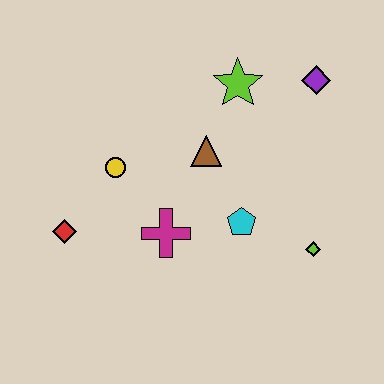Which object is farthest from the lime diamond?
The red diamond is farthest from the lime diamond.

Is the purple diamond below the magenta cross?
No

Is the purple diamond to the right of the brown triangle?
Yes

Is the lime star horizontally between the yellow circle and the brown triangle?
No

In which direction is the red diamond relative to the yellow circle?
The red diamond is below the yellow circle.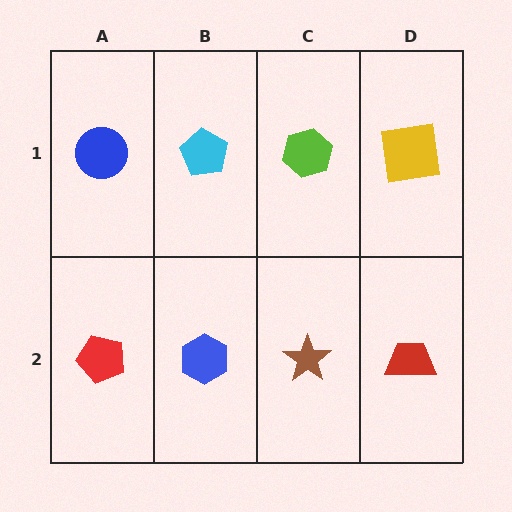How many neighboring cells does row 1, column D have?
2.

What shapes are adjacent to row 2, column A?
A blue circle (row 1, column A), a blue hexagon (row 2, column B).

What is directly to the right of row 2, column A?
A blue hexagon.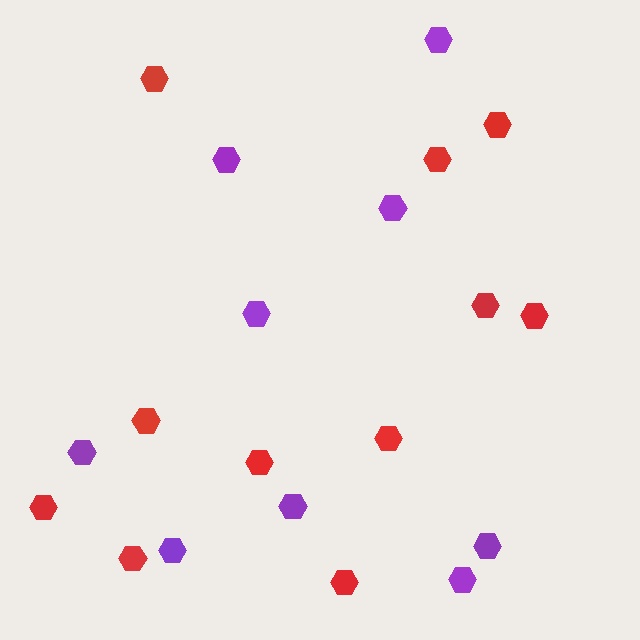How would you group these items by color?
There are 2 groups: one group of red hexagons (11) and one group of purple hexagons (9).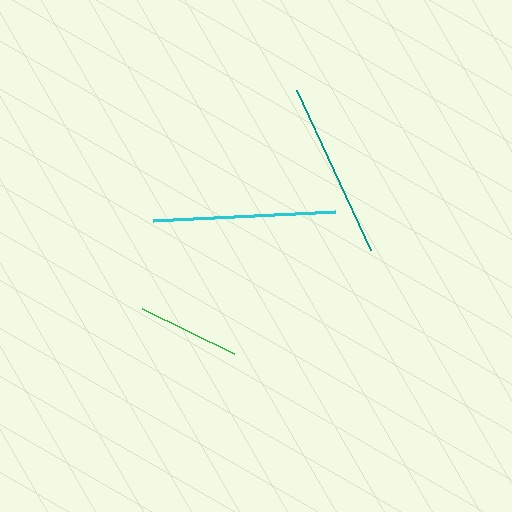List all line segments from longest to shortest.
From longest to shortest: cyan, teal, green.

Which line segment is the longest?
The cyan line is the longest at approximately 182 pixels.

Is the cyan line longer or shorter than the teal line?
The cyan line is longer than the teal line.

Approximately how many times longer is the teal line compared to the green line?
The teal line is approximately 1.7 times the length of the green line.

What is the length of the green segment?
The green segment is approximately 103 pixels long.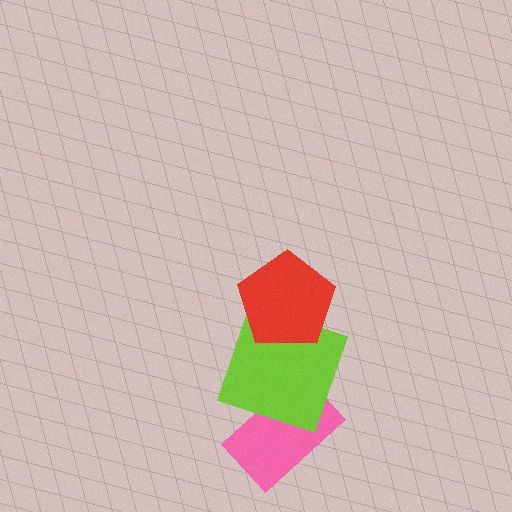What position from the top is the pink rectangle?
The pink rectangle is 3rd from the top.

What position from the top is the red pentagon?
The red pentagon is 1st from the top.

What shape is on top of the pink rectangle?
The lime square is on top of the pink rectangle.